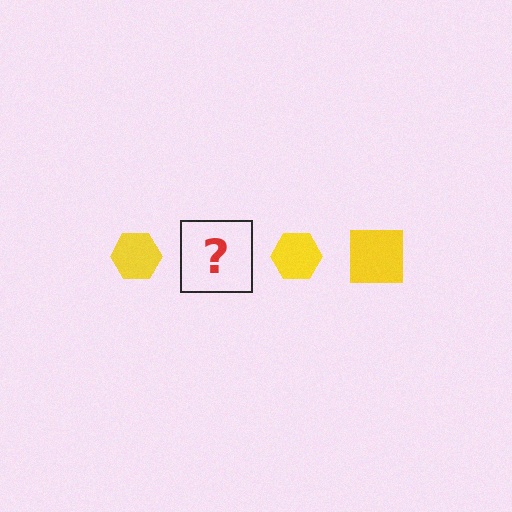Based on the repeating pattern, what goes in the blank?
The blank should be a yellow square.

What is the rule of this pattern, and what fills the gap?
The rule is that the pattern cycles through hexagon, square shapes in yellow. The gap should be filled with a yellow square.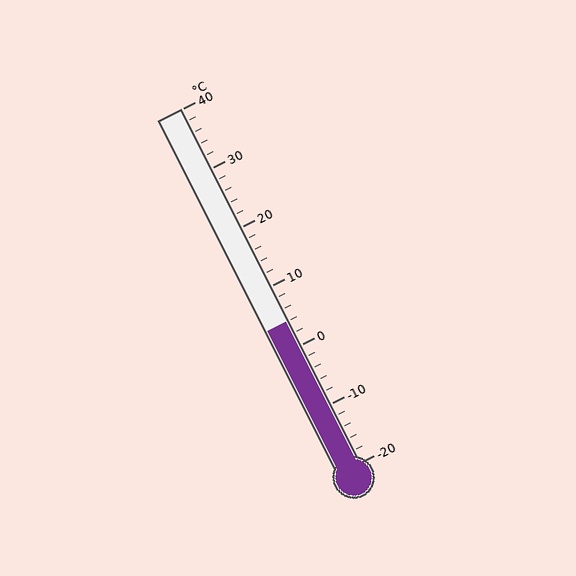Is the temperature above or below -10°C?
The temperature is above -10°C.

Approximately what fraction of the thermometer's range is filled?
The thermometer is filled to approximately 40% of its range.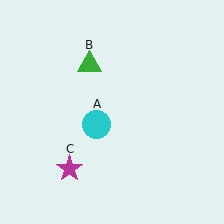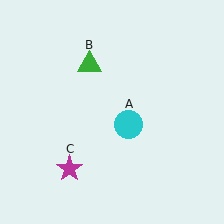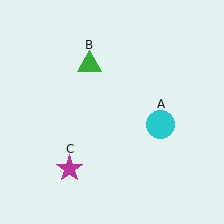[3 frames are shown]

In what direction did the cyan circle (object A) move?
The cyan circle (object A) moved right.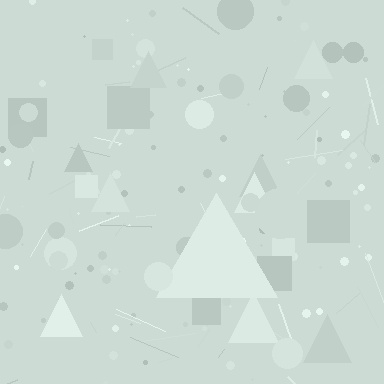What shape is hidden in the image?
A triangle is hidden in the image.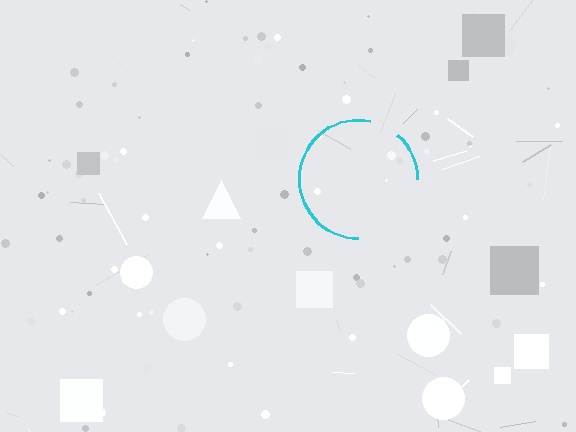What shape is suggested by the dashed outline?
The dashed outline suggests a circle.